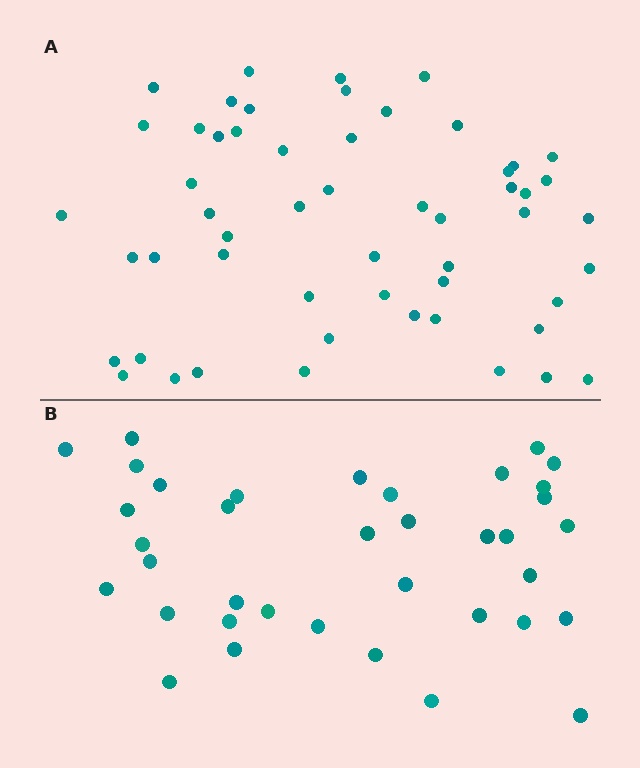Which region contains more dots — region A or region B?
Region A (the top region) has more dots.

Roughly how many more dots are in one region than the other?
Region A has approximately 15 more dots than region B.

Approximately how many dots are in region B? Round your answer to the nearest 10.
About 40 dots. (The exact count is 37, which rounds to 40.)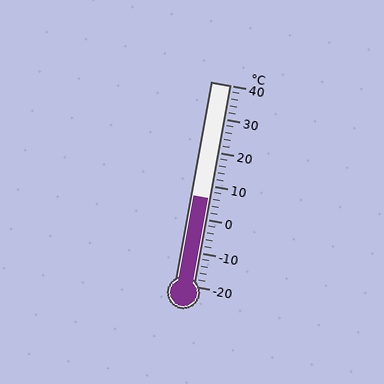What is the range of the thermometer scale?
The thermometer scale ranges from -20°C to 40°C.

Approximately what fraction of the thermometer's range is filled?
The thermometer is filled to approximately 45% of its range.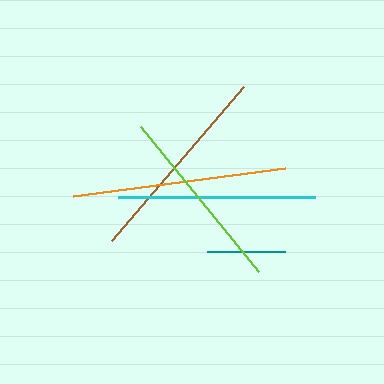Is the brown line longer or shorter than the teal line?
The brown line is longer than the teal line.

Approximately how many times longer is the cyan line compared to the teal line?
The cyan line is approximately 2.5 times the length of the teal line.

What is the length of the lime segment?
The lime segment is approximately 186 pixels long.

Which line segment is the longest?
The orange line is the longest at approximately 213 pixels.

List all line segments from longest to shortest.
From longest to shortest: orange, brown, cyan, lime, teal.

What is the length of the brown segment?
The brown segment is approximately 202 pixels long.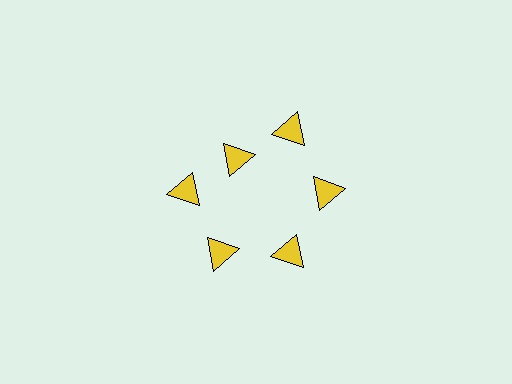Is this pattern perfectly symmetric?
No. The 6 yellow triangles are arranged in a ring, but one element near the 11 o'clock position is pulled inward toward the center, breaking the 6-fold rotational symmetry.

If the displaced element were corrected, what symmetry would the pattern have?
It would have 6-fold rotational symmetry — the pattern would map onto itself every 60 degrees.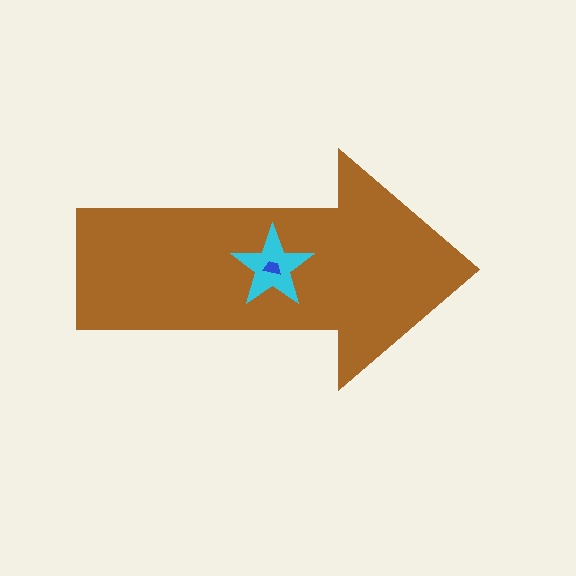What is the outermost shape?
The brown arrow.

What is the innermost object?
The blue trapezoid.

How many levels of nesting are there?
3.